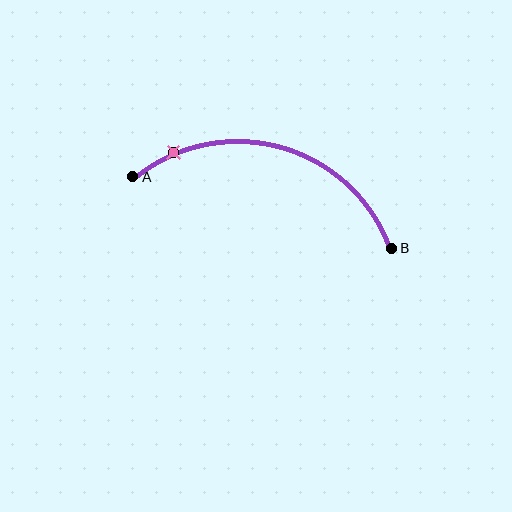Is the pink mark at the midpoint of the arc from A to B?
No. The pink mark lies on the arc but is closer to endpoint A. The arc midpoint would be at the point on the curve equidistant along the arc from both A and B.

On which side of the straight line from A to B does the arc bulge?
The arc bulges above the straight line connecting A and B.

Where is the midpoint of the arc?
The arc midpoint is the point on the curve farthest from the straight line joining A and B. It sits above that line.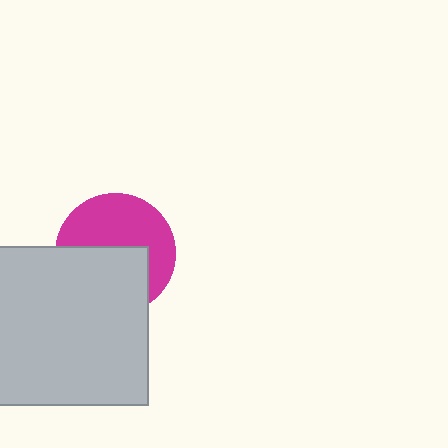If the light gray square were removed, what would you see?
You would see the complete magenta circle.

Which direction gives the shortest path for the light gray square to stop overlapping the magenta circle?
Moving down gives the shortest separation.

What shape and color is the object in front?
The object in front is a light gray square.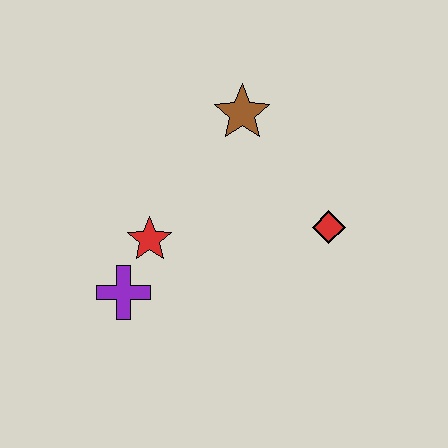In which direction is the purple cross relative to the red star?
The purple cross is below the red star.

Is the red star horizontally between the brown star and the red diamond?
No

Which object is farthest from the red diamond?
The purple cross is farthest from the red diamond.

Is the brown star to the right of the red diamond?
No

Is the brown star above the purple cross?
Yes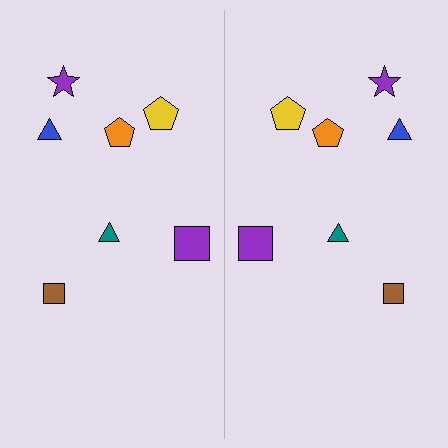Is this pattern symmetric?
Yes, this pattern has bilateral (reflection) symmetry.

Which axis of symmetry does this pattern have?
The pattern has a vertical axis of symmetry running through the center of the image.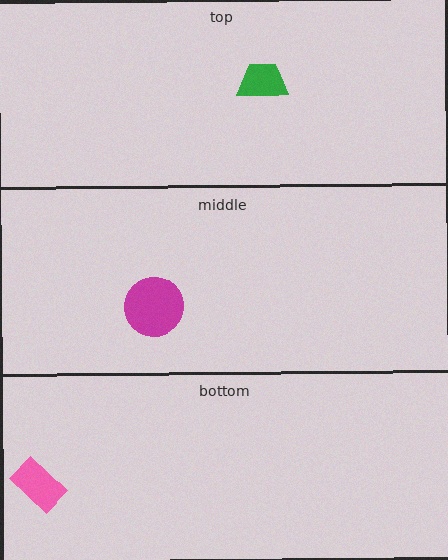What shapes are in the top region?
The green trapezoid.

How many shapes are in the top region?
1.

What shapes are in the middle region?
The magenta circle.